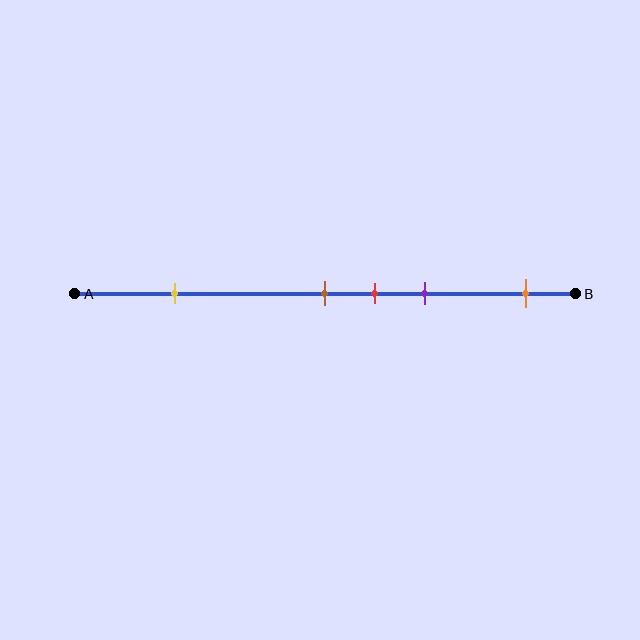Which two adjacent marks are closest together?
The brown and red marks are the closest adjacent pair.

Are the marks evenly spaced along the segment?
No, the marks are not evenly spaced.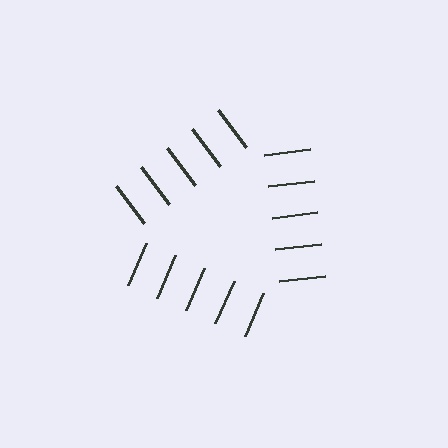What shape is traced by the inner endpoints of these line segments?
An illusory triangle — the line segments terminate on its edges but no continuous stroke is drawn.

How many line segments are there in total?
15 — 5 along each of the 3 edges.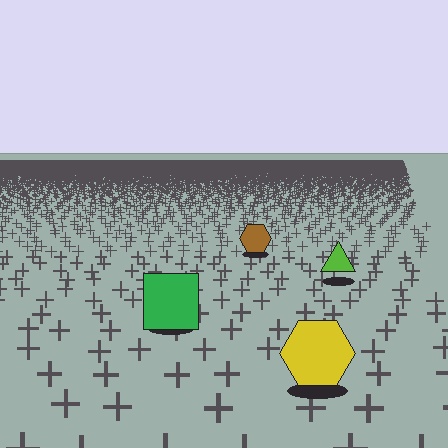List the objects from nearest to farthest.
From nearest to farthest: the yellow hexagon, the green square, the lime triangle, the brown hexagon.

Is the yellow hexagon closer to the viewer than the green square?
Yes. The yellow hexagon is closer — you can tell from the texture gradient: the ground texture is coarser near it.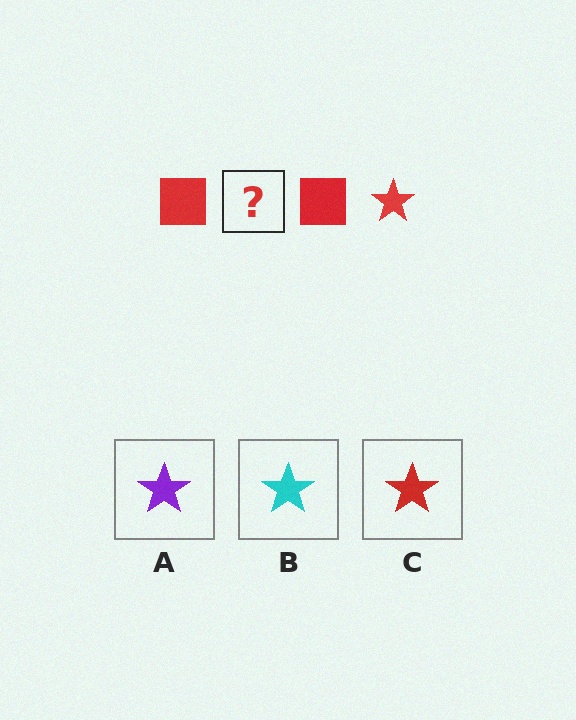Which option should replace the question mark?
Option C.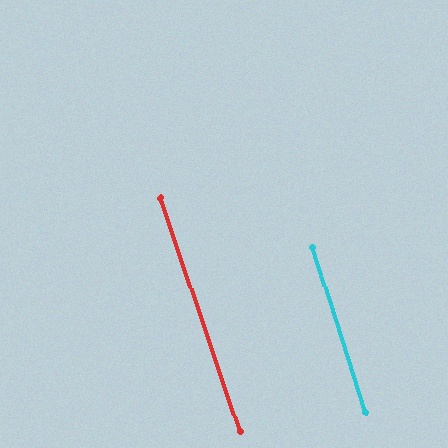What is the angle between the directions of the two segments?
Approximately 1 degree.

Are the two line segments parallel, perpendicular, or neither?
Parallel — their directions differ by only 1.1°.